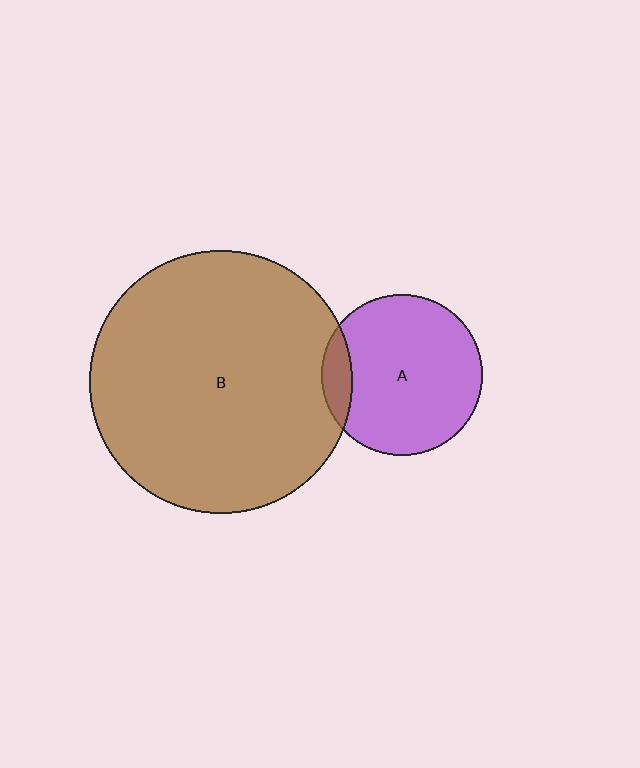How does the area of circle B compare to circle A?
Approximately 2.7 times.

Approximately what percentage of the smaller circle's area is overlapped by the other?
Approximately 10%.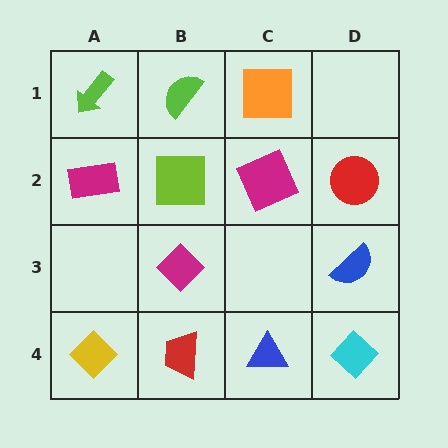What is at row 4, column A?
A yellow diamond.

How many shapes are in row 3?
2 shapes.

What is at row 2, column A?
A magenta rectangle.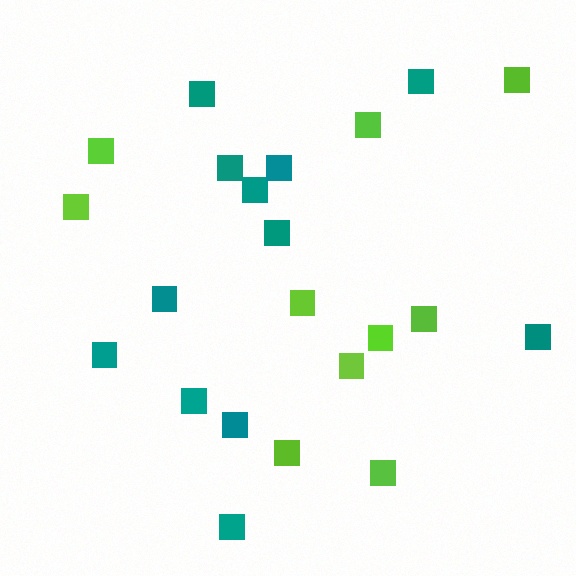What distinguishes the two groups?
There are 2 groups: one group of lime squares (10) and one group of teal squares (12).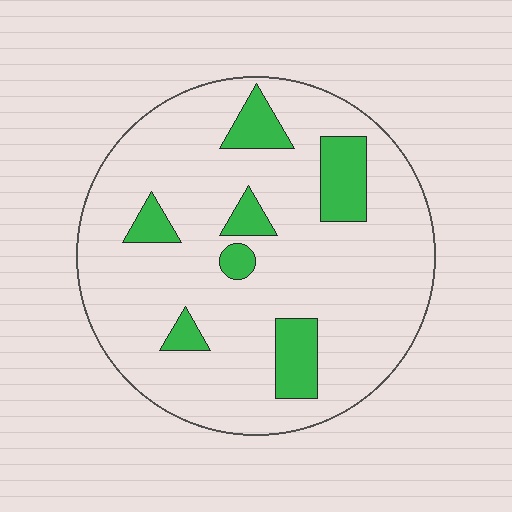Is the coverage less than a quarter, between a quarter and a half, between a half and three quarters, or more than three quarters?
Less than a quarter.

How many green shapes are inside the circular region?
7.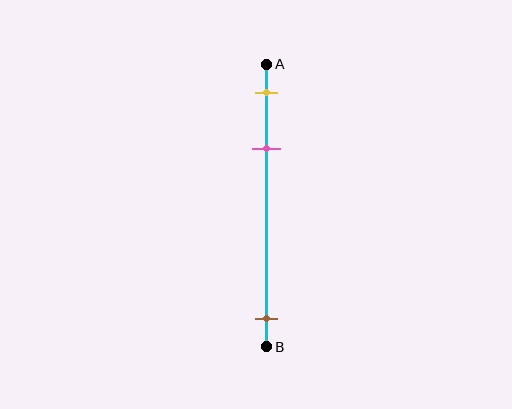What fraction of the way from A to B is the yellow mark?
The yellow mark is approximately 10% (0.1) of the way from A to B.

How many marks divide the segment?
There are 3 marks dividing the segment.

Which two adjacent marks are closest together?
The yellow and pink marks are the closest adjacent pair.